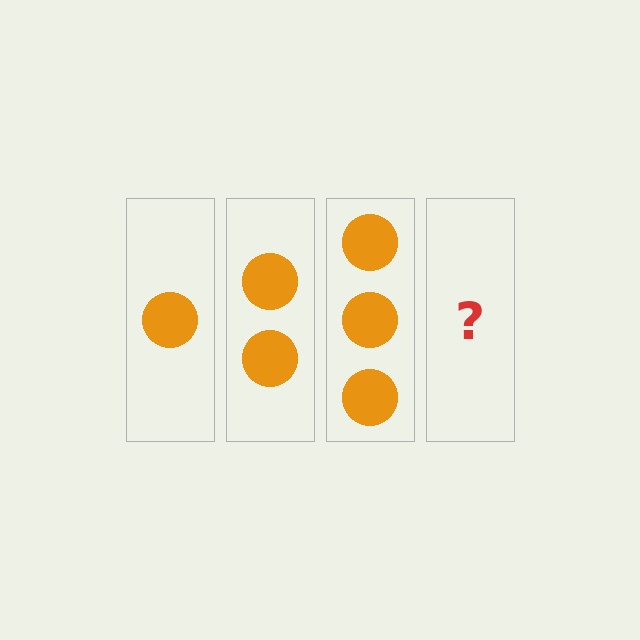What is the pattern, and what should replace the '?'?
The pattern is that each step adds one more circle. The '?' should be 4 circles.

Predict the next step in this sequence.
The next step is 4 circles.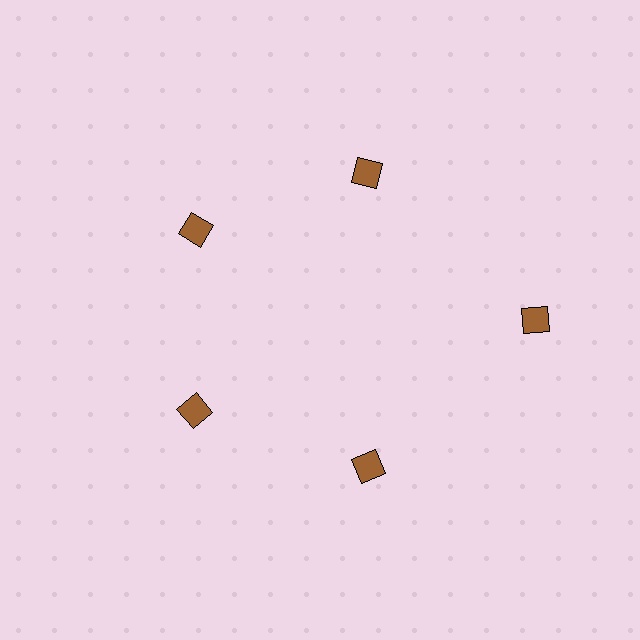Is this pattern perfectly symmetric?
No. The 5 brown diamonds are arranged in a ring, but one element near the 3 o'clock position is pushed outward from the center, breaking the 5-fold rotational symmetry.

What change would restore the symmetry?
The symmetry would be restored by moving it inward, back onto the ring so that all 5 diamonds sit at equal angles and equal distance from the center.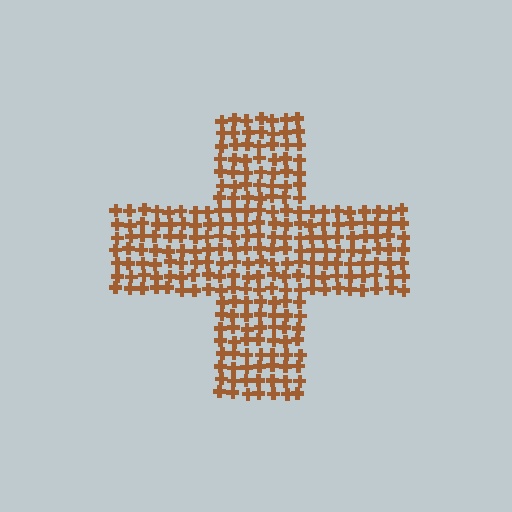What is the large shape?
The large shape is a cross.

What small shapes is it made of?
It is made of small crosses.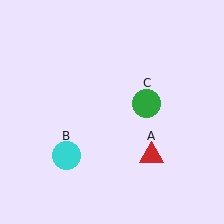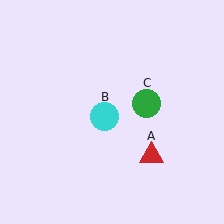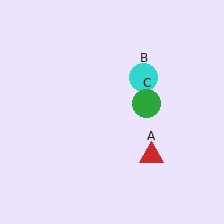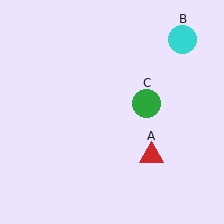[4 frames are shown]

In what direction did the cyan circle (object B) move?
The cyan circle (object B) moved up and to the right.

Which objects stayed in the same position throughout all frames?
Red triangle (object A) and green circle (object C) remained stationary.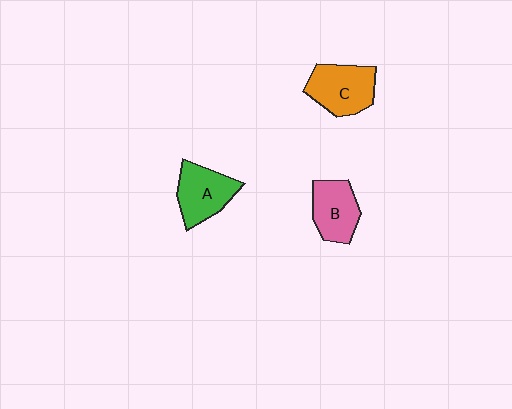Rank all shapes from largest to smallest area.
From largest to smallest: C (orange), A (green), B (pink).